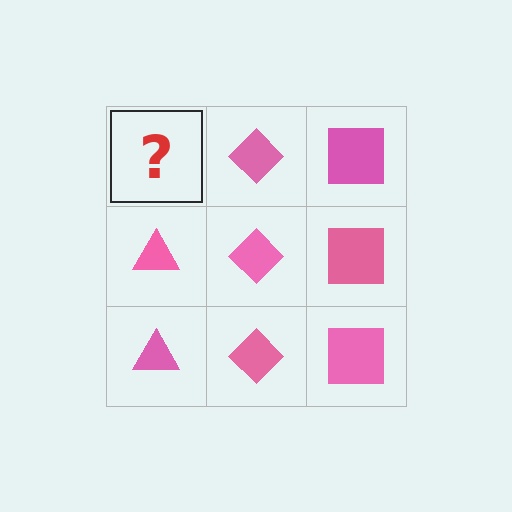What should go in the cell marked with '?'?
The missing cell should contain a pink triangle.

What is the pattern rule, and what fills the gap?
The rule is that each column has a consistent shape. The gap should be filled with a pink triangle.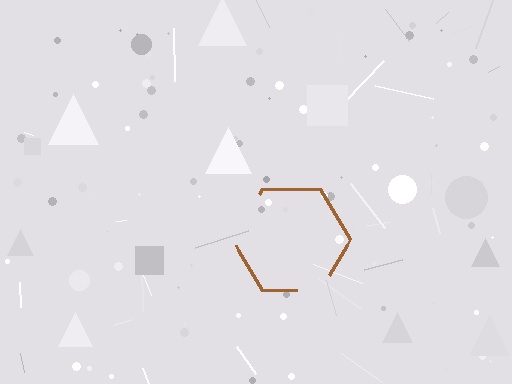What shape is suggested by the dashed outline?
The dashed outline suggests a hexagon.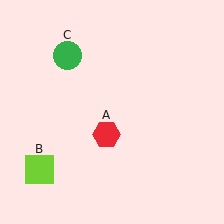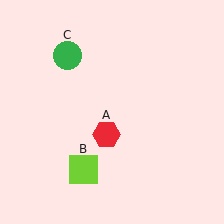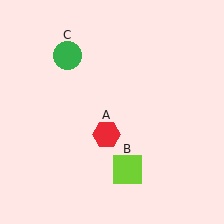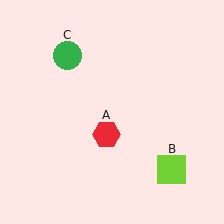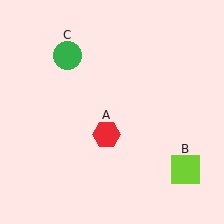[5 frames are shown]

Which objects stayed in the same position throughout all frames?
Red hexagon (object A) and green circle (object C) remained stationary.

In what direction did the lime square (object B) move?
The lime square (object B) moved right.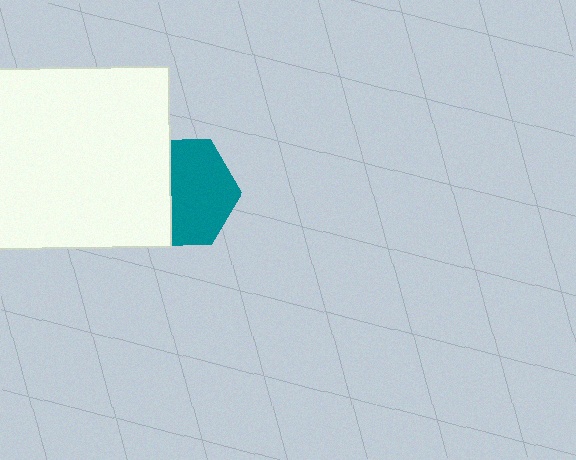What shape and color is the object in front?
The object in front is a white square.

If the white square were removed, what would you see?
You would see the complete teal hexagon.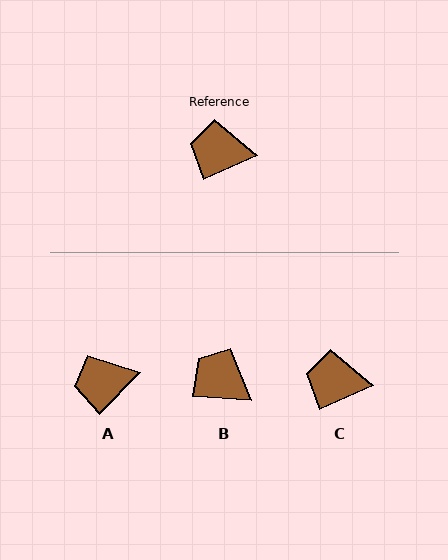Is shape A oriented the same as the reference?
No, it is off by about 22 degrees.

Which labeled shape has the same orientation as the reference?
C.